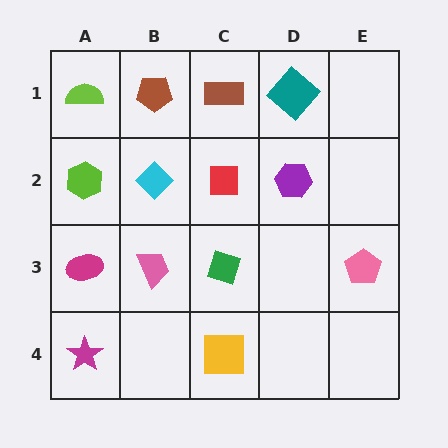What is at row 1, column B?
A brown pentagon.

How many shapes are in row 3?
4 shapes.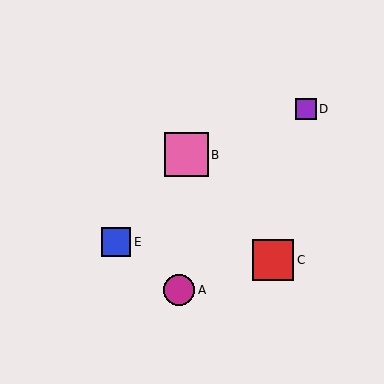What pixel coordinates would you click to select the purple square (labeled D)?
Click at (306, 109) to select the purple square D.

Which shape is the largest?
The pink square (labeled B) is the largest.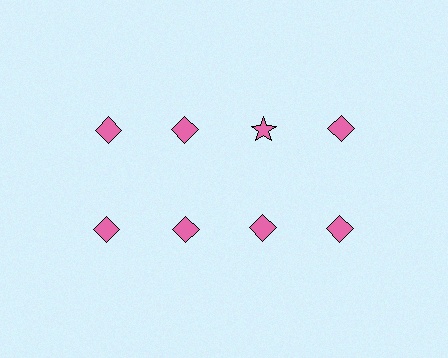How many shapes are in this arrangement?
There are 8 shapes arranged in a grid pattern.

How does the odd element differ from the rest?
It has a different shape: star instead of diamond.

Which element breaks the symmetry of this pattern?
The pink star in the top row, center column breaks the symmetry. All other shapes are pink diamonds.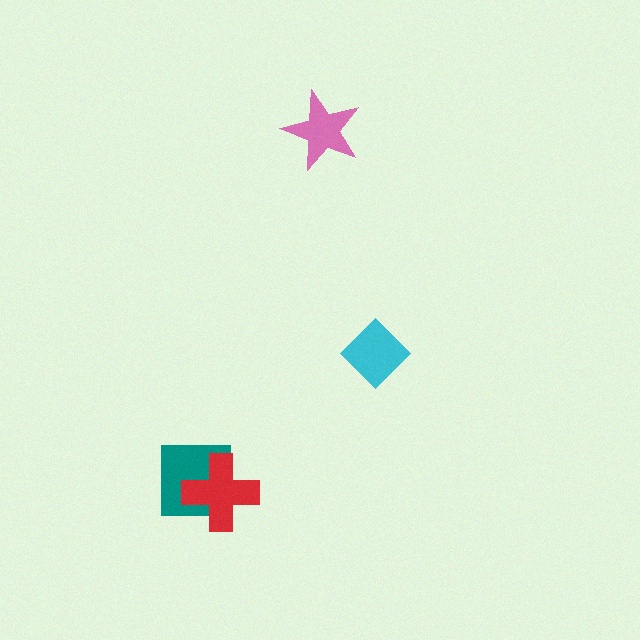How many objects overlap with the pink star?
0 objects overlap with the pink star.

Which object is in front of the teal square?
The red cross is in front of the teal square.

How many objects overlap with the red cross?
1 object overlaps with the red cross.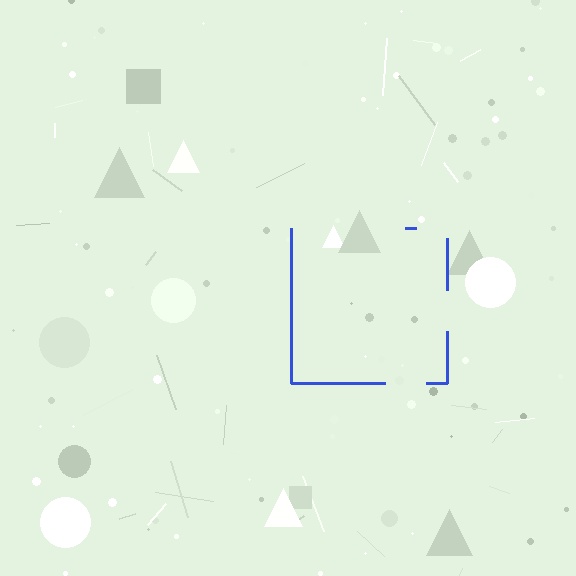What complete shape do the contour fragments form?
The contour fragments form a square.